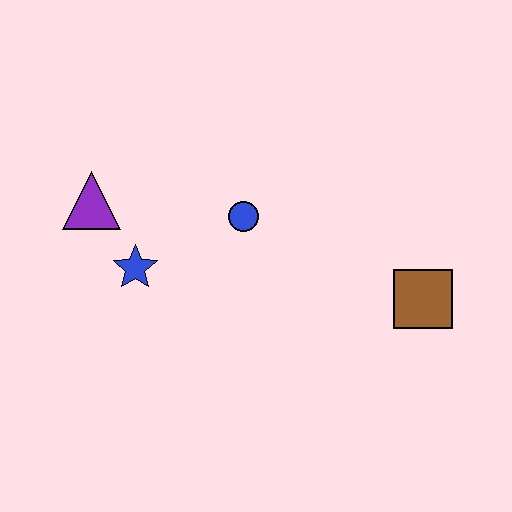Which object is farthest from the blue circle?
The brown square is farthest from the blue circle.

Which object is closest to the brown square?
The blue circle is closest to the brown square.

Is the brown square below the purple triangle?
Yes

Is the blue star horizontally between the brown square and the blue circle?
No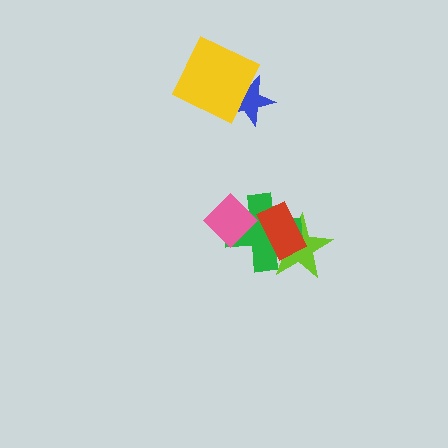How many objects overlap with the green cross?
3 objects overlap with the green cross.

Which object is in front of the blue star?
The yellow square is in front of the blue star.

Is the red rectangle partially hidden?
No, no other shape covers it.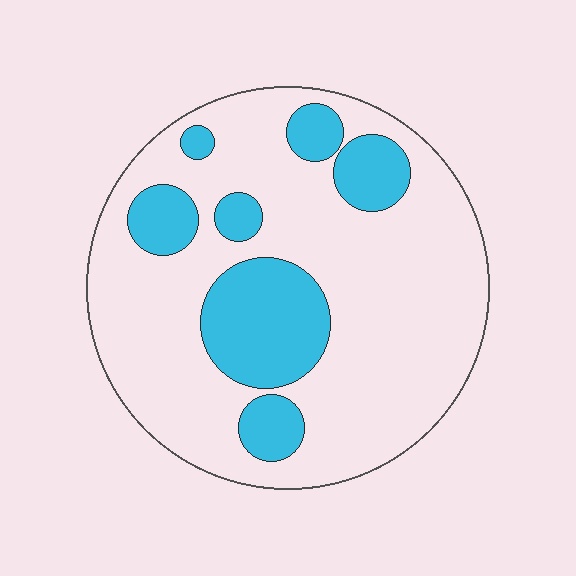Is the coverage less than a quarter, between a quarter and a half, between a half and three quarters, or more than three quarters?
Less than a quarter.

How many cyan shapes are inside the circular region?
7.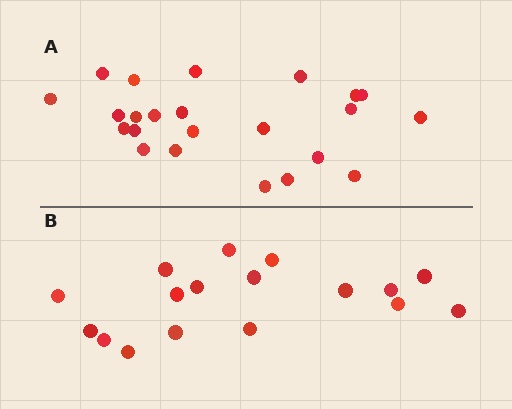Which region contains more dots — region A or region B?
Region A (the top region) has more dots.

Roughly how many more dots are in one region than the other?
Region A has about 6 more dots than region B.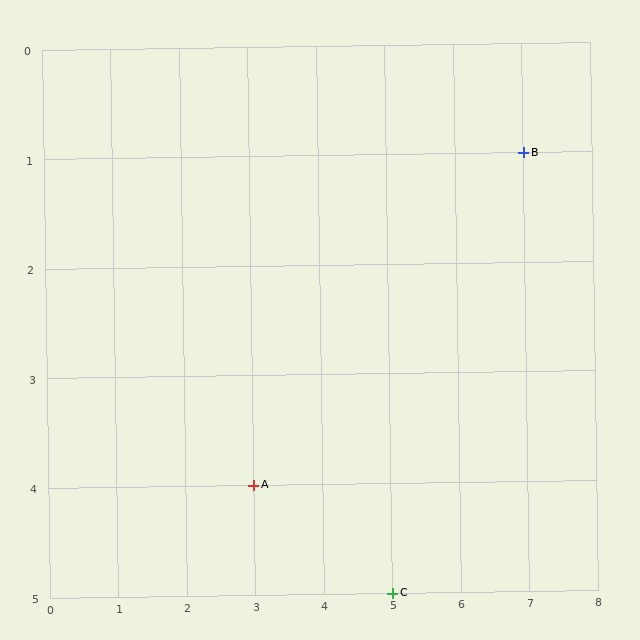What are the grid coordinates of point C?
Point C is at grid coordinates (5, 5).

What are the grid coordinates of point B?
Point B is at grid coordinates (7, 1).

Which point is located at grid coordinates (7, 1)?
Point B is at (7, 1).